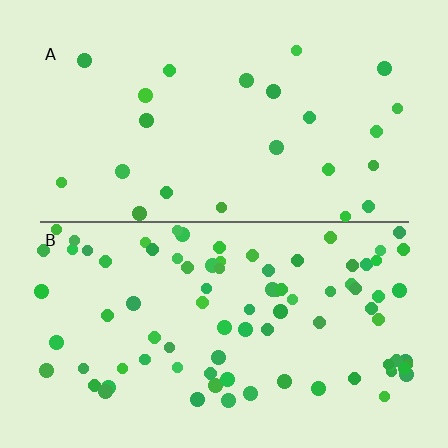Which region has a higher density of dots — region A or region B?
B (the bottom).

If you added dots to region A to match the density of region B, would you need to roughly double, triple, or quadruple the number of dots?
Approximately quadruple.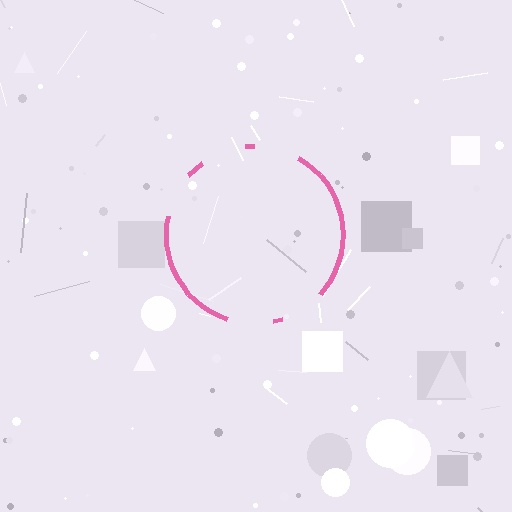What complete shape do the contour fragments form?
The contour fragments form a circle.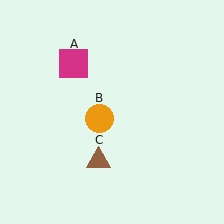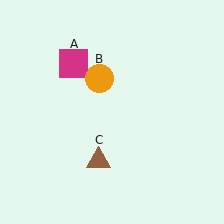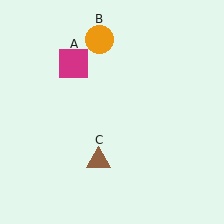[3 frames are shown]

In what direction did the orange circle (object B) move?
The orange circle (object B) moved up.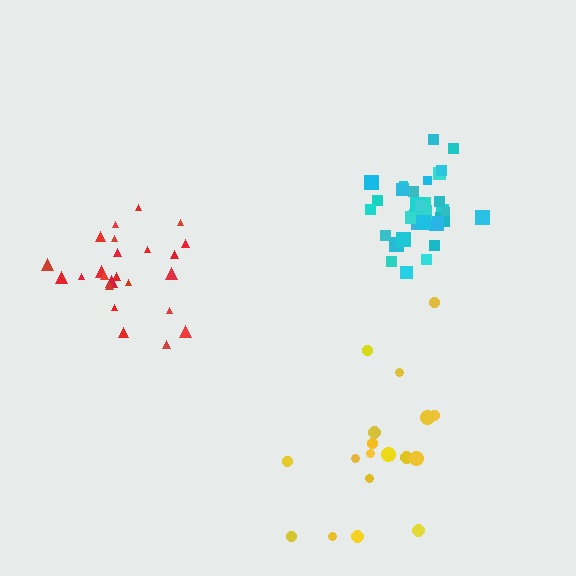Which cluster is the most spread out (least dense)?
Yellow.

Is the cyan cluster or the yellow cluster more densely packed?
Cyan.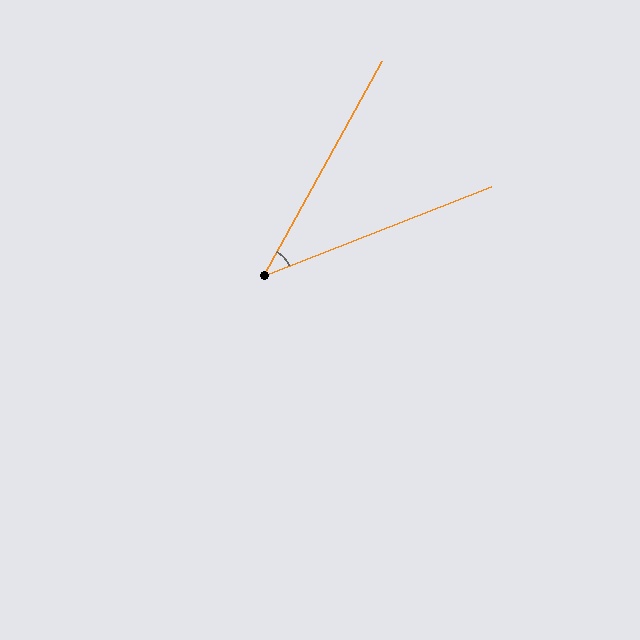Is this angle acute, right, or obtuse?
It is acute.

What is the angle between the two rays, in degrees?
Approximately 40 degrees.